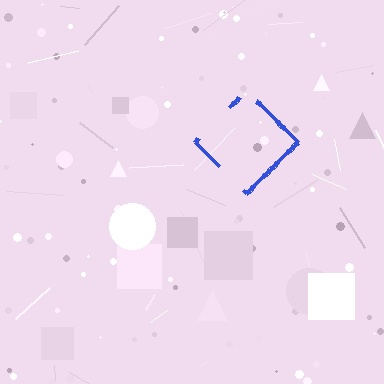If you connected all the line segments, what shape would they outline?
They would outline a diamond.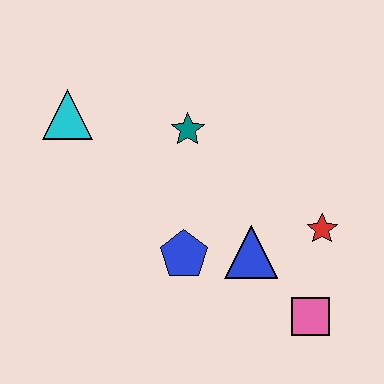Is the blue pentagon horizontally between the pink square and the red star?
No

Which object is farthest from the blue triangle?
The cyan triangle is farthest from the blue triangle.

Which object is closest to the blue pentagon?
The blue triangle is closest to the blue pentagon.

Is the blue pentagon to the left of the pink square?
Yes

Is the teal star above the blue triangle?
Yes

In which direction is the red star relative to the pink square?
The red star is above the pink square.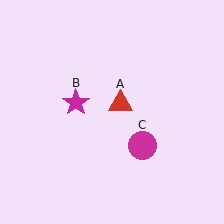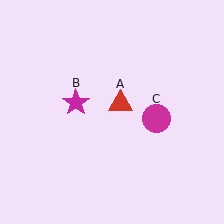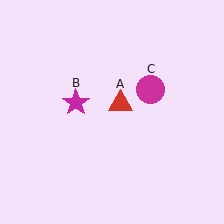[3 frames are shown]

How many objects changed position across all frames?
1 object changed position: magenta circle (object C).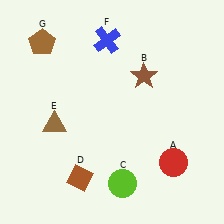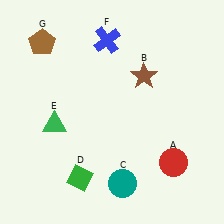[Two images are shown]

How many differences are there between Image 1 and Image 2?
There are 3 differences between the two images.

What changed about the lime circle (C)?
In Image 1, C is lime. In Image 2, it changed to teal.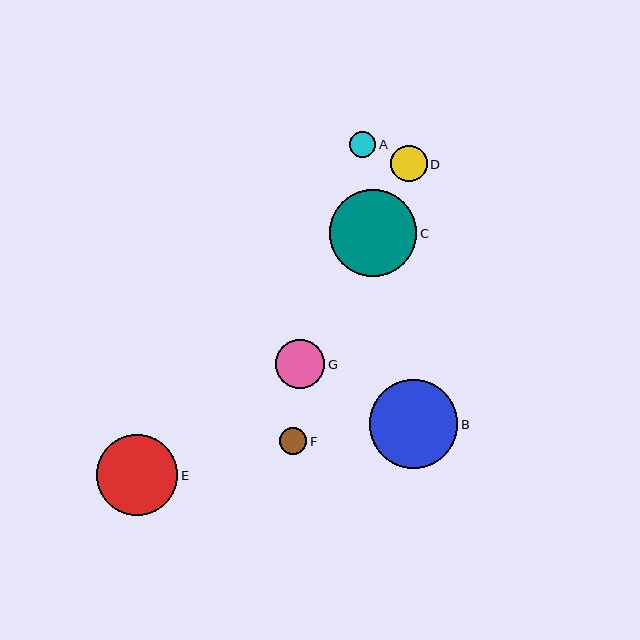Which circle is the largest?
Circle B is the largest with a size of approximately 88 pixels.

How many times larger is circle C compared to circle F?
Circle C is approximately 3.2 times the size of circle F.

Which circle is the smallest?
Circle A is the smallest with a size of approximately 26 pixels.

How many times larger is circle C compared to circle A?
Circle C is approximately 3.3 times the size of circle A.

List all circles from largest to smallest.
From largest to smallest: B, C, E, G, D, F, A.